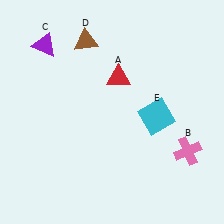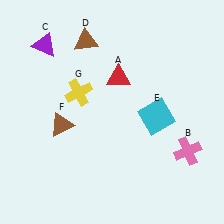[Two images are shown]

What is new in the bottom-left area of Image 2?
A brown triangle (F) was added in the bottom-left area of Image 2.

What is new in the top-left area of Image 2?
A yellow cross (G) was added in the top-left area of Image 2.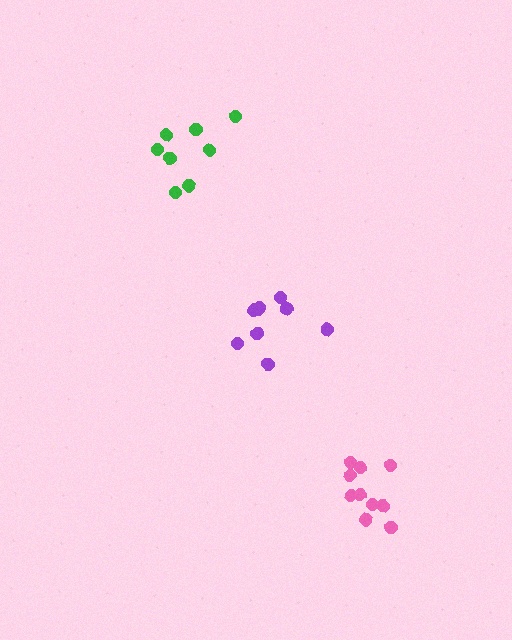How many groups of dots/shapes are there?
There are 3 groups.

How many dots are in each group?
Group 1: 8 dots, Group 2: 9 dots, Group 3: 10 dots (27 total).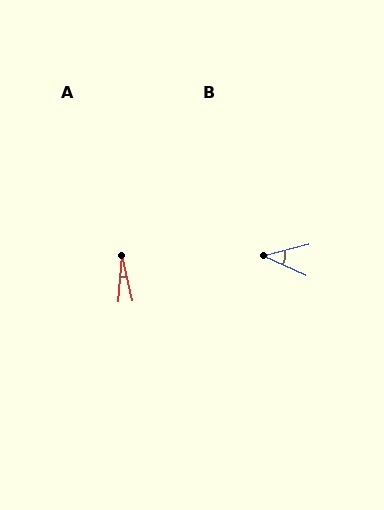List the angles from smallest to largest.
A (17°), B (38°).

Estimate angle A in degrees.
Approximately 17 degrees.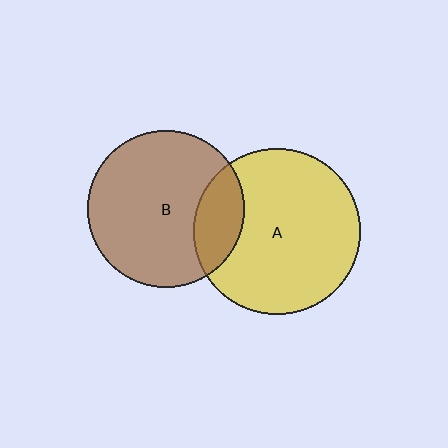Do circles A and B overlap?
Yes.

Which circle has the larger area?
Circle A (yellow).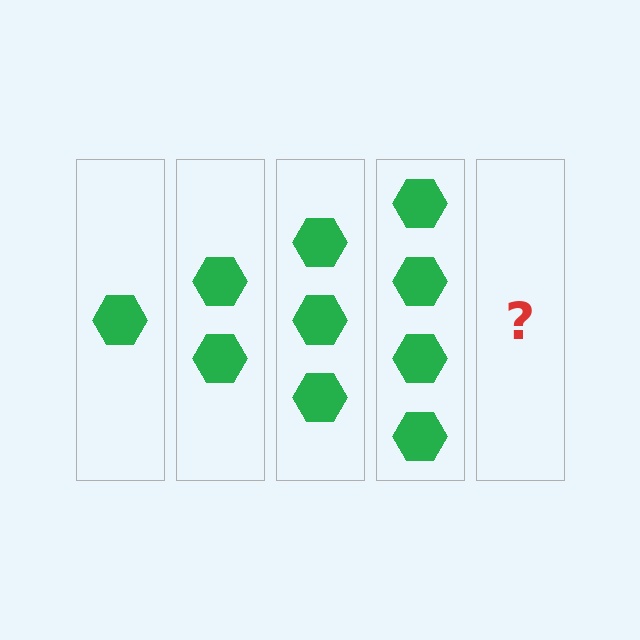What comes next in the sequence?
The next element should be 5 hexagons.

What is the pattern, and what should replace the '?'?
The pattern is that each step adds one more hexagon. The '?' should be 5 hexagons.